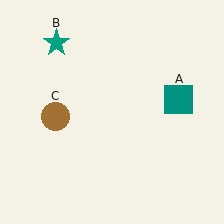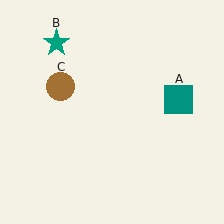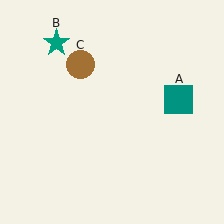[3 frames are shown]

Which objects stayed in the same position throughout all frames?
Teal square (object A) and teal star (object B) remained stationary.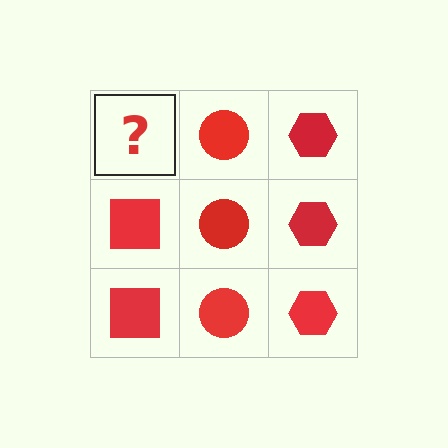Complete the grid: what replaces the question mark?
The question mark should be replaced with a red square.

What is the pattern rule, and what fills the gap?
The rule is that each column has a consistent shape. The gap should be filled with a red square.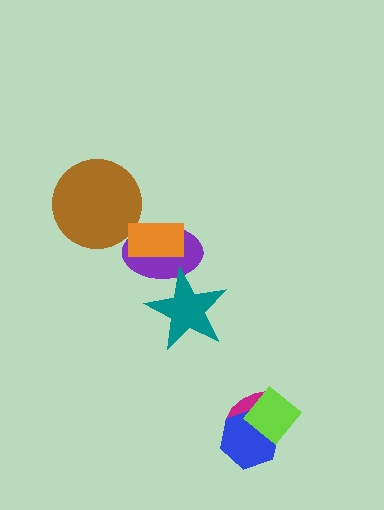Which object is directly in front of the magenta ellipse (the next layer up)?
The blue hexagon is directly in front of the magenta ellipse.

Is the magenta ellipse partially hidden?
Yes, it is partially covered by another shape.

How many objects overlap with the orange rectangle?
1 object overlaps with the orange rectangle.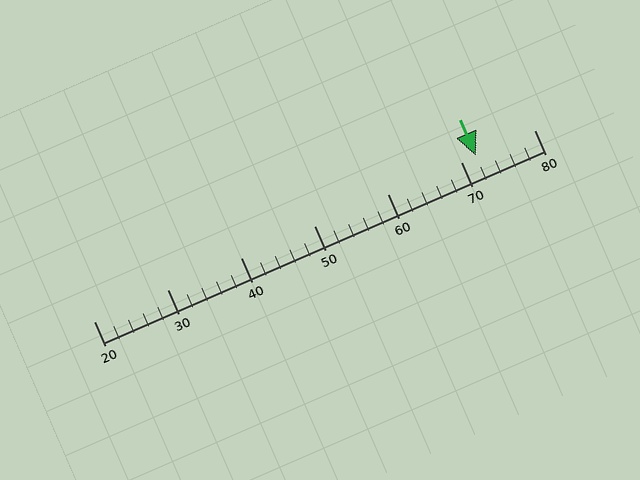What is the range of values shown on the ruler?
The ruler shows values from 20 to 80.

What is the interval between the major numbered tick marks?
The major tick marks are spaced 10 units apart.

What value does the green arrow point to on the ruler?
The green arrow points to approximately 72.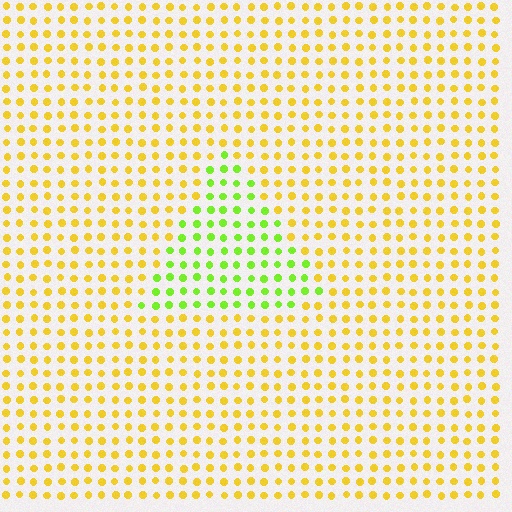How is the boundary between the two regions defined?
The boundary is defined purely by a slight shift in hue (about 48 degrees). Spacing, size, and orientation are identical on both sides.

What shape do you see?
I see a triangle.